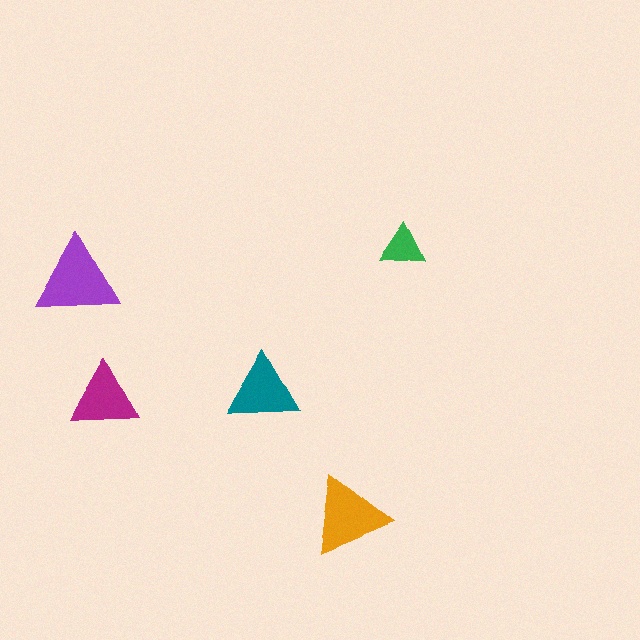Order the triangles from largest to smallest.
the purple one, the orange one, the teal one, the magenta one, the green one.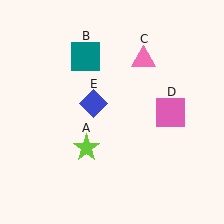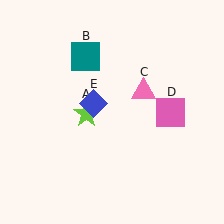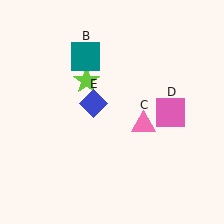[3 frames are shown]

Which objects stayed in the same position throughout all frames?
Teal square (object B) and pink square (object D) and blue diamond (object E) remained stationary.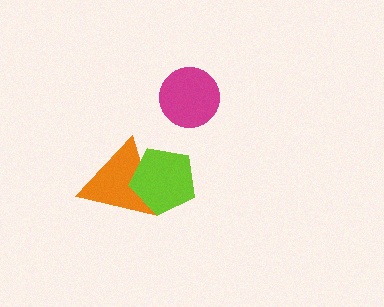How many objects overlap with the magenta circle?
0 objects overlap with the magenta circle.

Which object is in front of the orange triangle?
The lime pentagon is in front of the orange triangle.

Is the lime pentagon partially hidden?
No, no other shape covers it.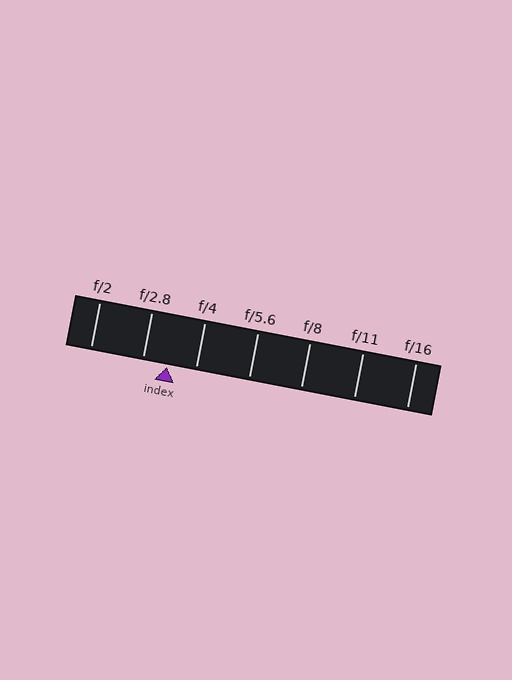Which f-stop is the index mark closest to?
The index mark is closest to f/2.8.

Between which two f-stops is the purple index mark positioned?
The index mark is between f/2.8 and f/4.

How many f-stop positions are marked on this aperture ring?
There are 7 f-stop positions marked.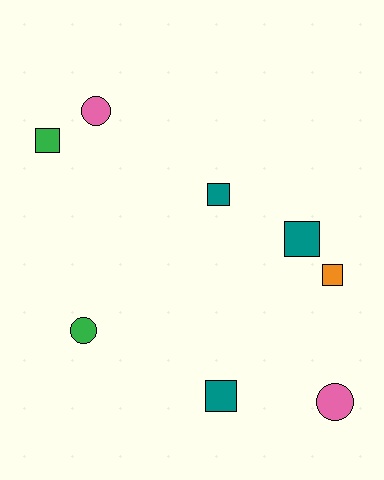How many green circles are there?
There is 1 green circle.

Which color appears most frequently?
Teal, with 3 objects.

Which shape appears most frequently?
Square, with 5 objects.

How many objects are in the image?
There are 8 objects.